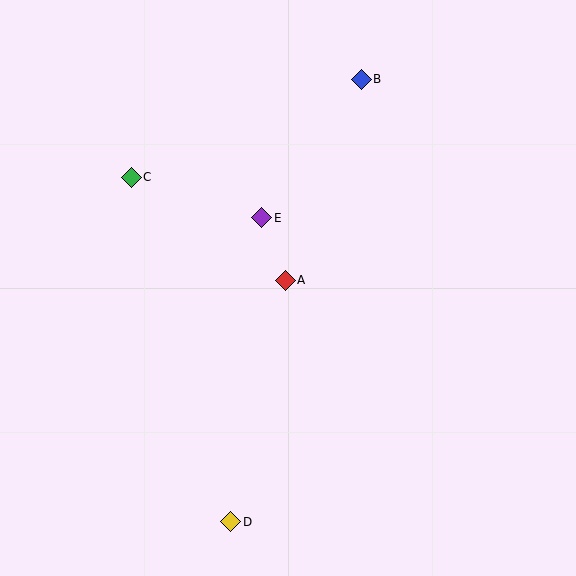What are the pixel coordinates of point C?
Point C is at (131, 177).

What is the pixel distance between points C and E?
The distance between C and E is 136 pixels.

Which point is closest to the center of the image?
Point A at (285, 280) is closest to the center.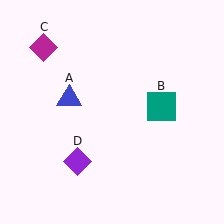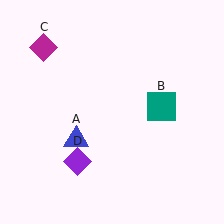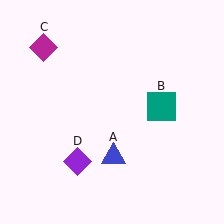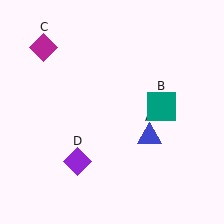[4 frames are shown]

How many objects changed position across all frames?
1 object changed position: blue triangle (object A).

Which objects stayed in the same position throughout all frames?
Teal square (object B) and magenta diamond (object C) and purple diamond (object D) remained stationary.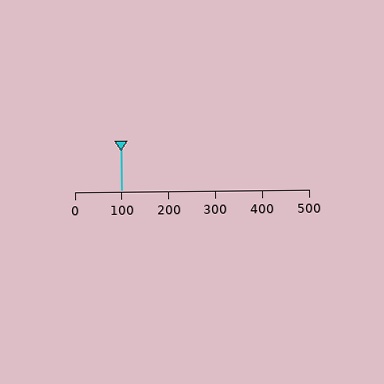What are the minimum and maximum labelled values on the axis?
The axis runs from 0 to 500.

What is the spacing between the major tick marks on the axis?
The major ticks are spaced 100 apart.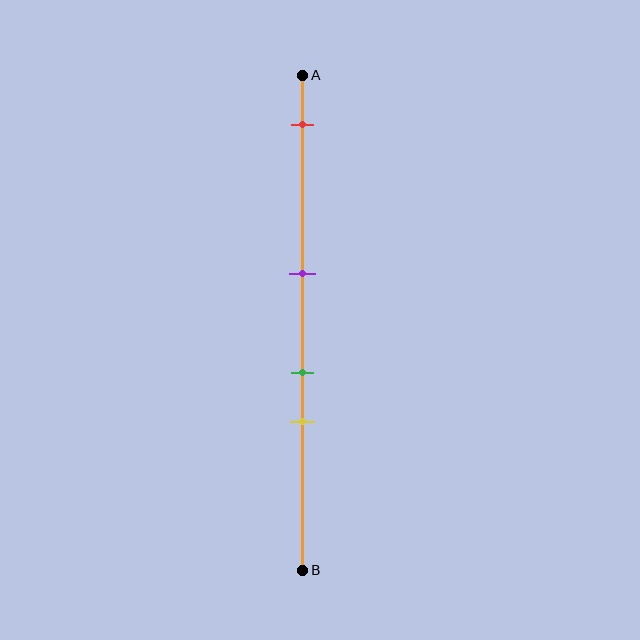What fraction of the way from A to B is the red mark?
The red mark is approximately 10% (0.1) of the way from A to B.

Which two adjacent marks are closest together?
The green and yellow marks are the closest adjacent pair.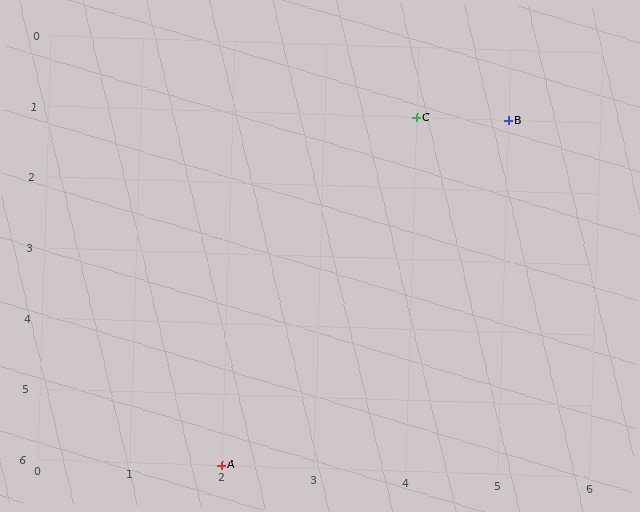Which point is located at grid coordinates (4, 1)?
Point C is at (4, 1).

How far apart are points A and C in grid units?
Points A and C are 2 columns and 5 rows apart (about 5.4 grid units diagonally).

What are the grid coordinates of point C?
Point C is at grid coordinates (4, 1).